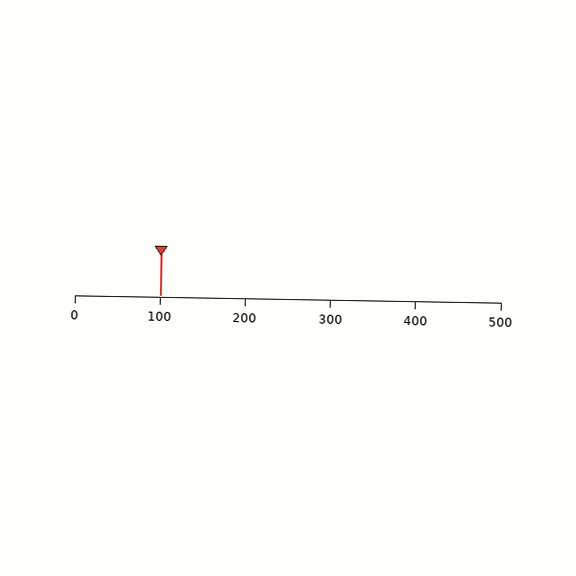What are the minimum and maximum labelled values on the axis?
The axis runs from 0 to 500.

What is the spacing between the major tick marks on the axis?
The major ticks are spaced 100 apart.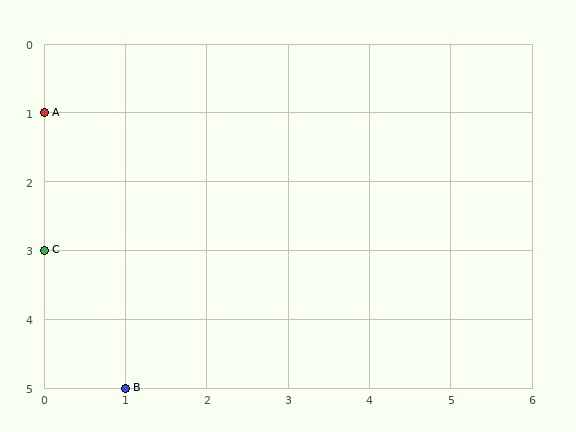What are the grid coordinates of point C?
Point C is at grid coordinates (0, 3).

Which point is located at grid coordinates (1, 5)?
Point B is at (1, 5).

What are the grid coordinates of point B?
Point B is at grid coordinates (1, 5).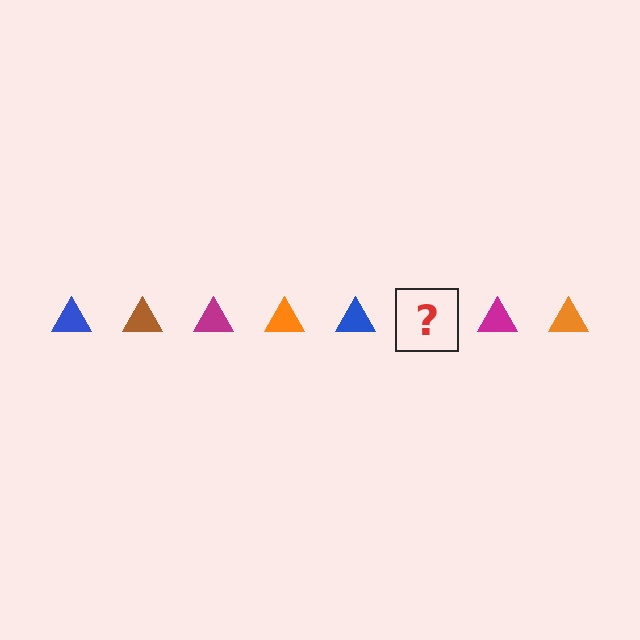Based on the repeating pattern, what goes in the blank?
The blank should be a brown triangle.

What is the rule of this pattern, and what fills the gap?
The rule is that the pattern cycles through blue, brown, magenta, orange triangles. The gap should be filled with a brown triangle.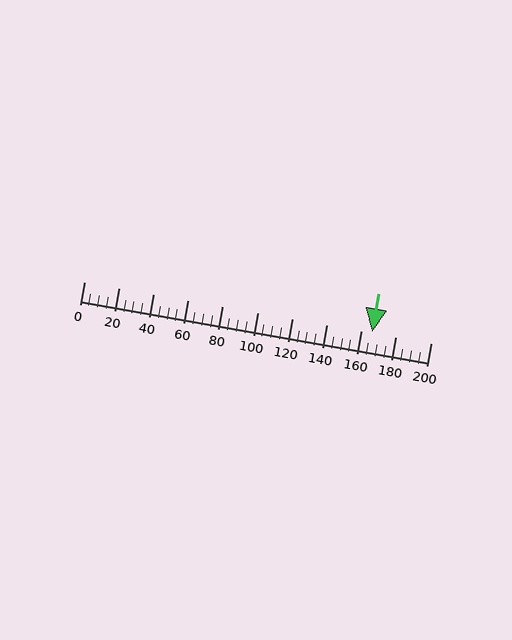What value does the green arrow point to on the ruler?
The green arrow points to approximately 166.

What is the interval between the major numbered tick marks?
The major tick marks are spaced 20 units apart.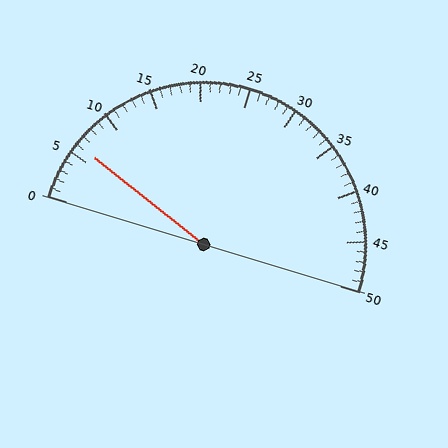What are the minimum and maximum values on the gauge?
The gauge ranges from 0 to 50.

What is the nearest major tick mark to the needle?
The nearest major tick mark is 5.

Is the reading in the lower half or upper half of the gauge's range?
The reading is in the lower half of the range (0 to 50).